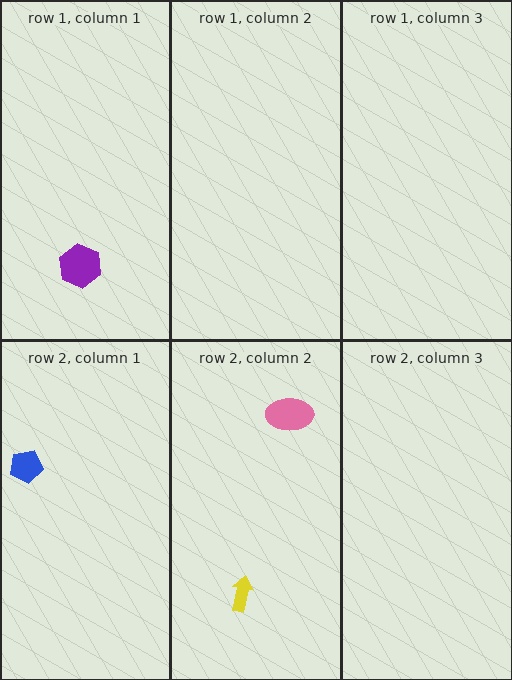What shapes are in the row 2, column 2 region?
The pink ellipse, the yellow arrow.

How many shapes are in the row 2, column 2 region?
2.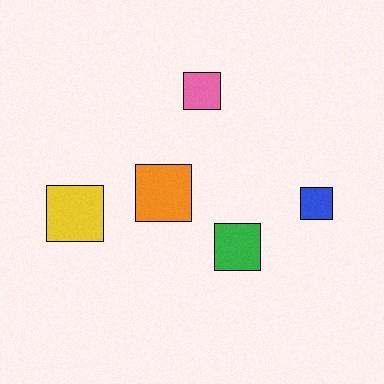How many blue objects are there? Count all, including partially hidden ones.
There is 1 blue object.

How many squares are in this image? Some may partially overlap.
There are 5 squares.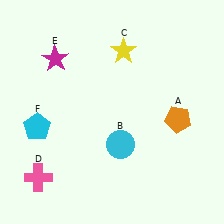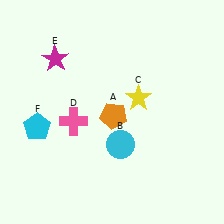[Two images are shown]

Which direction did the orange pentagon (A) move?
The orange pentagon (A) moved left.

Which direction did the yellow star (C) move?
The yellow star (C) moved down.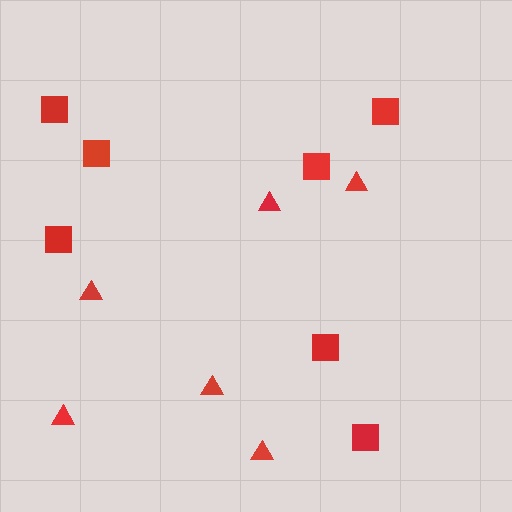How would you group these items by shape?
There are 2 groups: one group of triangles (6) and one group of squares (7).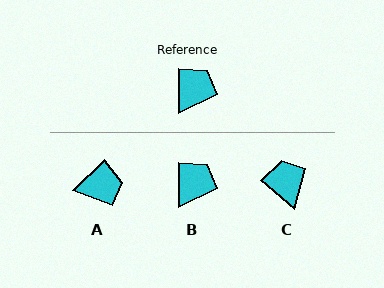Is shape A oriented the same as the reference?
No, it is off by about 46 degrees.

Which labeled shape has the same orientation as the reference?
B.